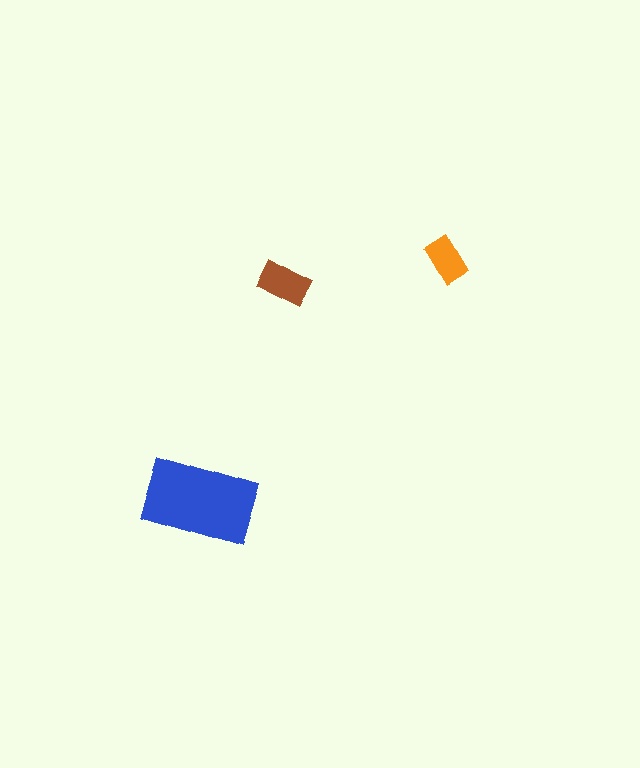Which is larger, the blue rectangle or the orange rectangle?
The blue one.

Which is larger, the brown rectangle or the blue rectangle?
The blue one.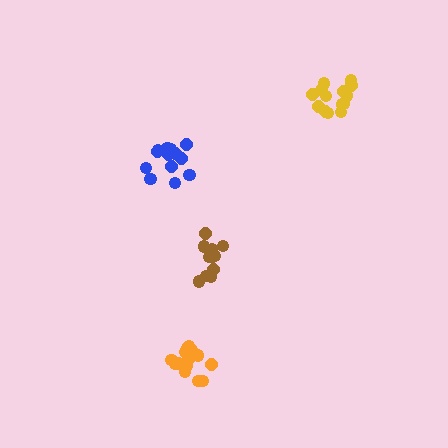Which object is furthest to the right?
The yellow cluster is rightmost.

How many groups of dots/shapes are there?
There are 4 groups.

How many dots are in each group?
Group 1: 14 dots, Group 2: 12 dots, Group 3: 13 dots, Group 4: 16 dots (55 total).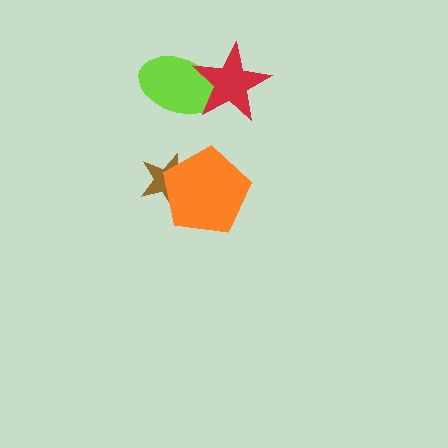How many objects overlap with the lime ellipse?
1 object overlaps with the lime ellipse.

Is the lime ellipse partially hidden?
Yes, it is partially covered by another shape.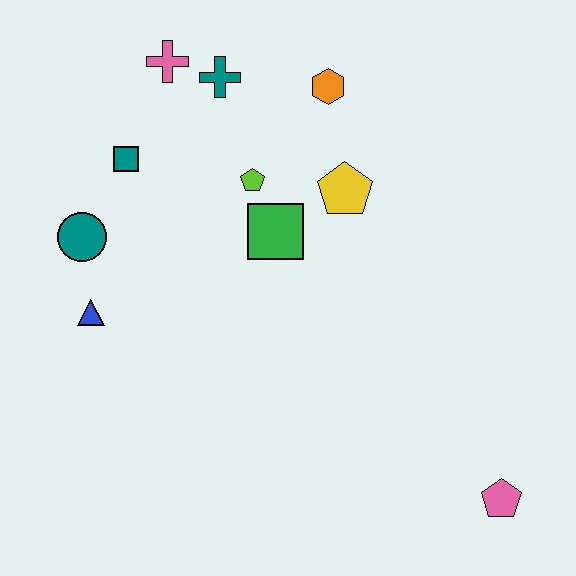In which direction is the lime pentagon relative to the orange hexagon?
The lime pentagon is below the orange hexagon.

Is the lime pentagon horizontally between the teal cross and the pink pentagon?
Yes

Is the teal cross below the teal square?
No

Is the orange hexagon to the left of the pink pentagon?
Yes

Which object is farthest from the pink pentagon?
The pink cross is farthest from the pink pentagon.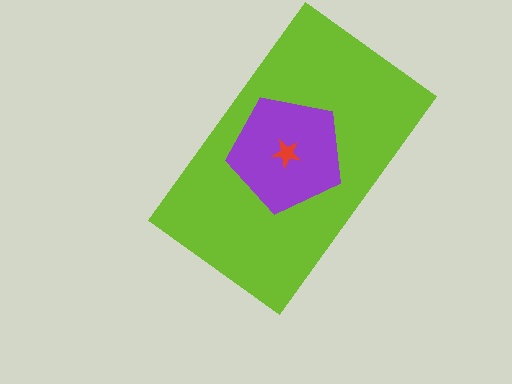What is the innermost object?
The red star.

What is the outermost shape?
The lime rectangle.